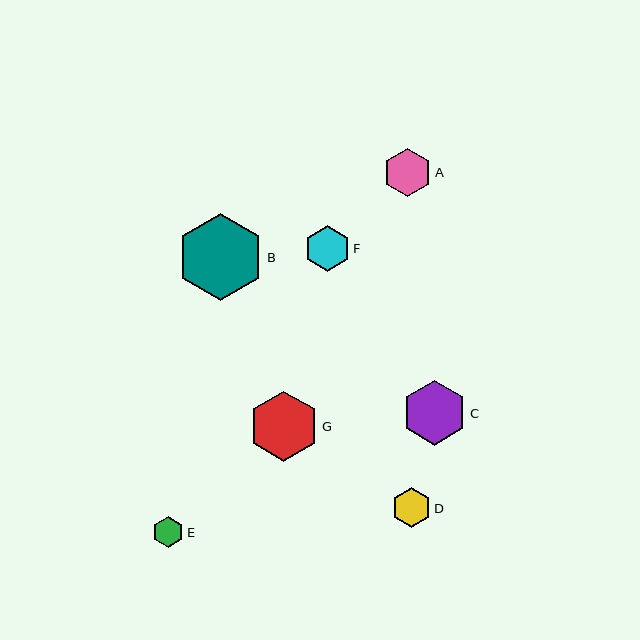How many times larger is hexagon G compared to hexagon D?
Hexagon G is approximately 1.8 times the size of hexagon D.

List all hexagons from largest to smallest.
From largest to smallest: B, G, C, A, F, D, E.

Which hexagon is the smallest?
Hexagon E is the smallest with a size of approximately 31 pixels.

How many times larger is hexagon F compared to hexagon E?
Hexagon F is approximately 1.5 times the size of hexagon E.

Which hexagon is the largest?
Hexagon B is the largest with a size of approximately 87 pixels.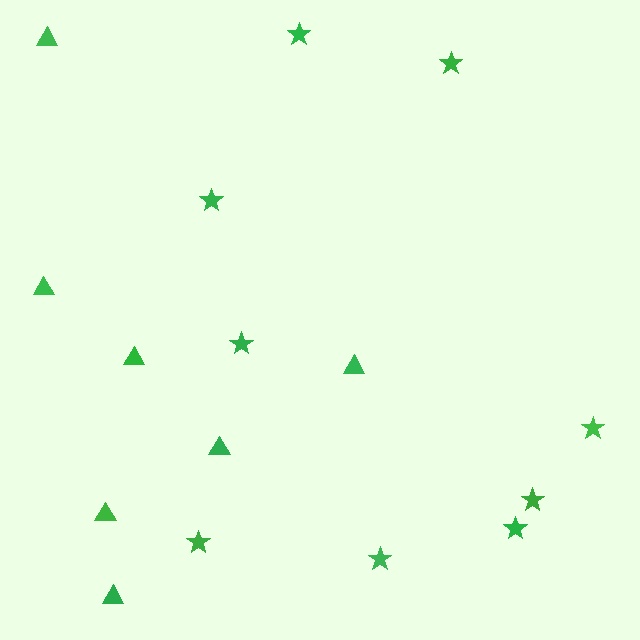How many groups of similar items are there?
There are 2 groups: one group of stars (9) and one group of triangles (7).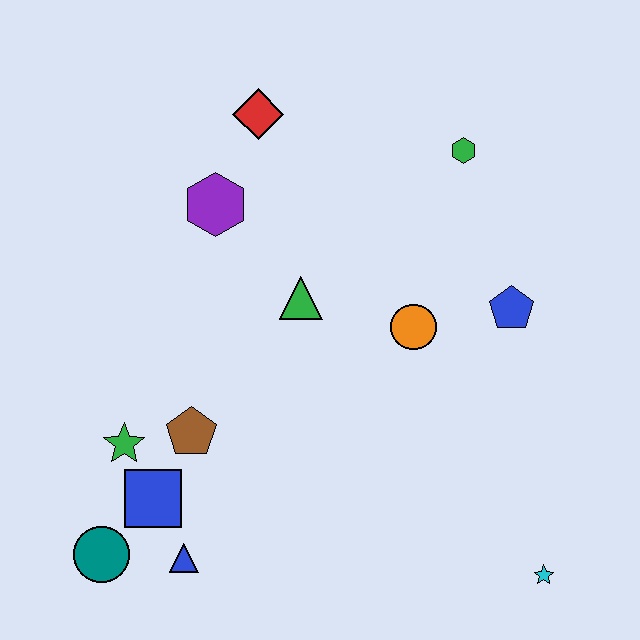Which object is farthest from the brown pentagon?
The green hexagon is farthest from the brown pentagon.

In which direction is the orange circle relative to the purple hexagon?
The orange circle is to the right of the purple hexagon.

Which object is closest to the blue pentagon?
The orange circle is closest to the blue pentagon.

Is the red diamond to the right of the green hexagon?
No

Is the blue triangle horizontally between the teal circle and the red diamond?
Yes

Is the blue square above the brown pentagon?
No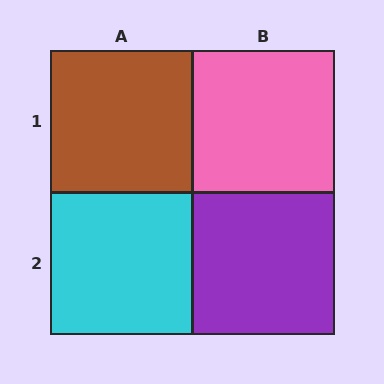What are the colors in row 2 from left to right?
Cyan, purple.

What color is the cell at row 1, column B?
Pink.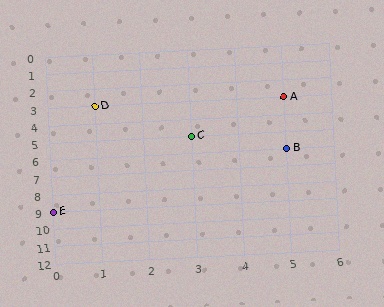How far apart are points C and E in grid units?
Points C and E are 3 columns and 4 rows apart (about 5.0 grid units diagonally).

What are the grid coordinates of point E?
Point E is at grid coordinates (0, 9).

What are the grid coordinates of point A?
Point A is at grid coordinates (5, 3).